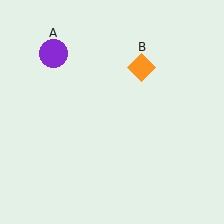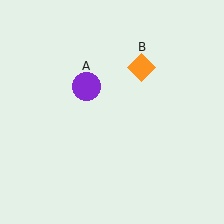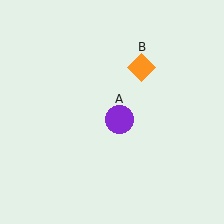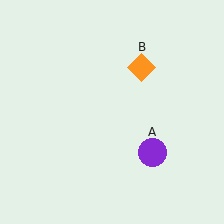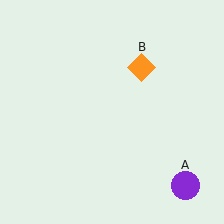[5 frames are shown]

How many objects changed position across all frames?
1 object changed position: purple circle (object A).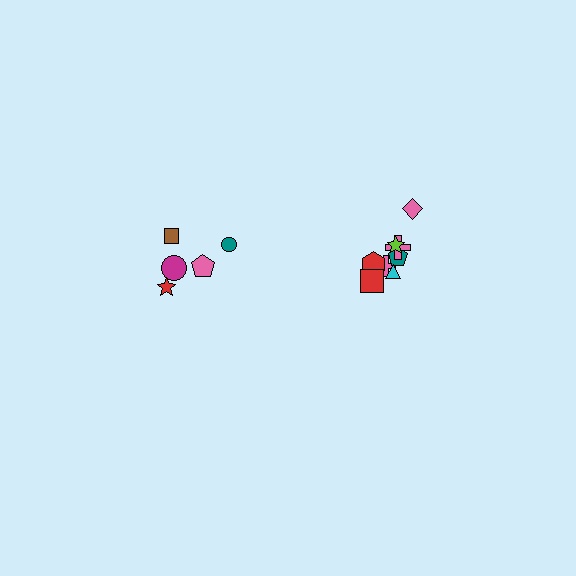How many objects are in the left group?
There are 5 objects.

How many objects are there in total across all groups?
There are 13 objects.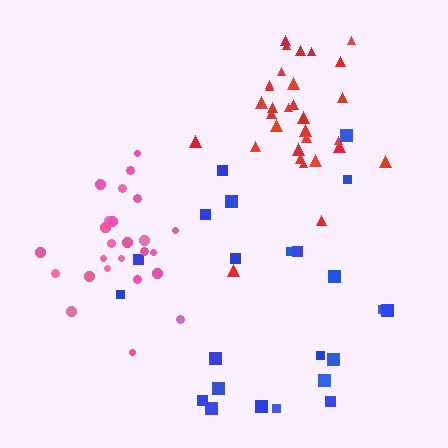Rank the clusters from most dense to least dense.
pink, red, blue.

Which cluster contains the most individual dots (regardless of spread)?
Red (31).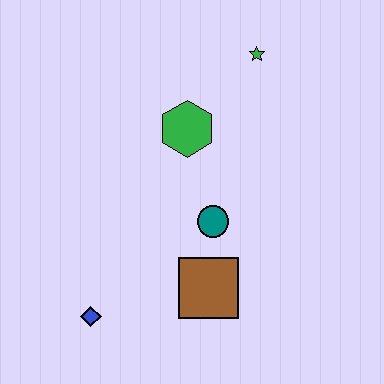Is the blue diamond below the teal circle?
Yes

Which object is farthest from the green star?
The blue diamond is farthest from the green star.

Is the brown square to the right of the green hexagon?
Yes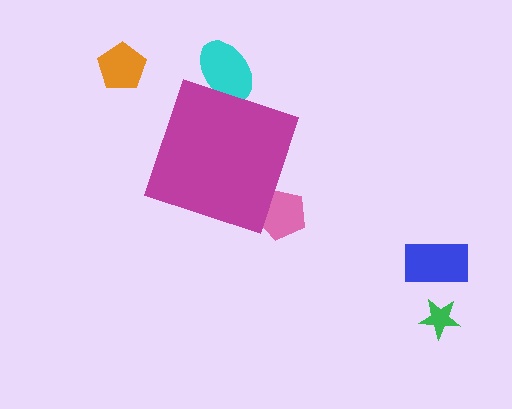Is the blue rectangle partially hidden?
No, the blue rectangle is fully visible.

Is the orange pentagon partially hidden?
No, the orange pentagon is fully visible.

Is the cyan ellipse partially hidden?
Yes, the cyan ellipse is partially hidden behind the magenta diamond.